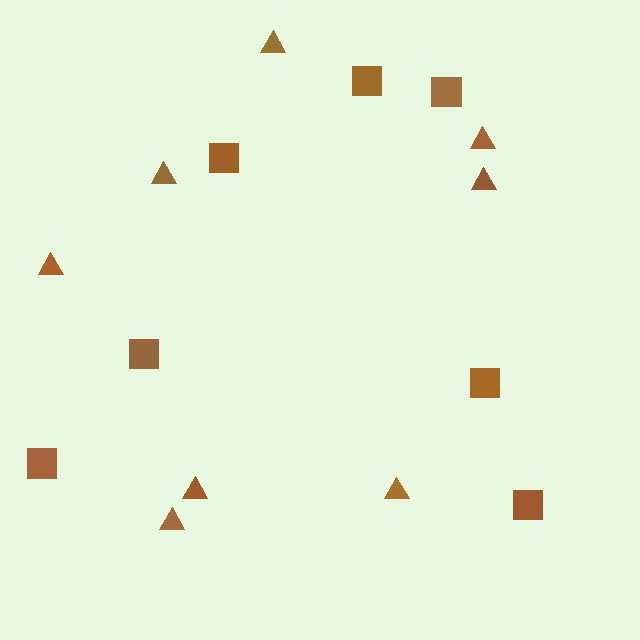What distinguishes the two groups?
There are 2 groups: one group of squares (7) and one group of triangles (8).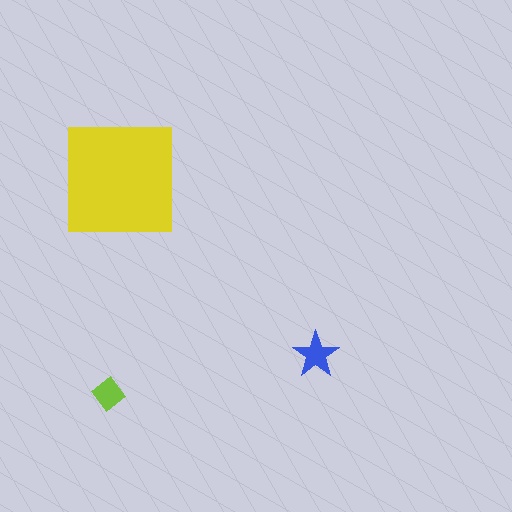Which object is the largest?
The yellow square.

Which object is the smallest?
The lime diamond.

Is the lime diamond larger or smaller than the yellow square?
Smaller.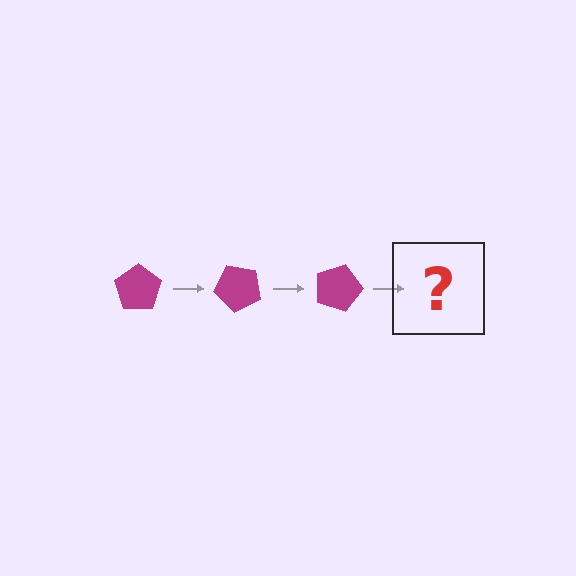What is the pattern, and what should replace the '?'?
The pattern is that the pentagon rotates 45 degrees each step. The '?' should be a magenta pentagon rotated 135 degrees.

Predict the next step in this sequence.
The next step is a magenta pentagon rotated 135 degrees.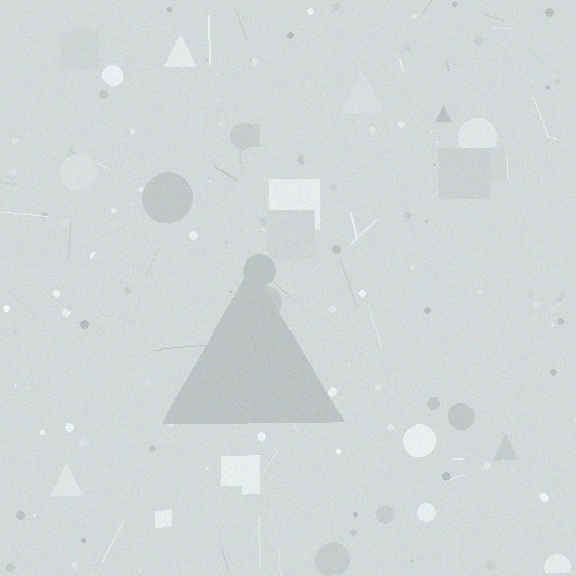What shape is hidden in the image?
A triangle is hidden in the image.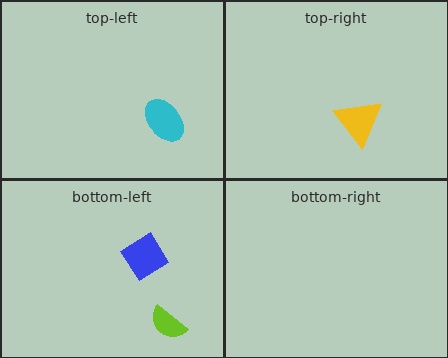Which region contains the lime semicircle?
The bottom-left region.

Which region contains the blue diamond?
The bottom-left region.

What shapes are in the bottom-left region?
The lime semicircle, the blue diamond.